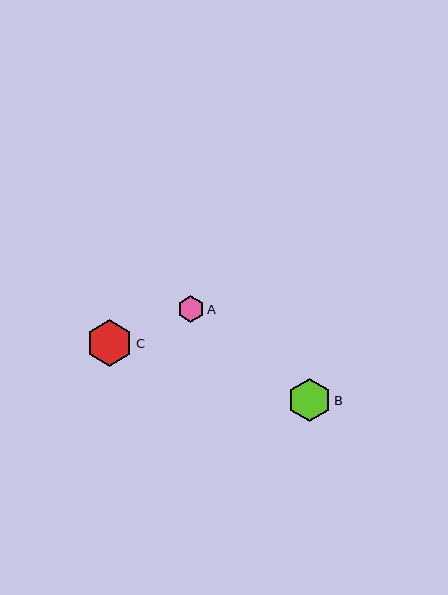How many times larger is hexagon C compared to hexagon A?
Hexagon C is approximately 1.8 times the size of hexagon A.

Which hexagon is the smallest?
Hexagon A is the smallest with a size of approximately 26 pixels.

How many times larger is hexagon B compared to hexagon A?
Hexagon B is approximately 1.7 times the size of hexagon A.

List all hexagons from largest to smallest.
From largest to smallest: C, B, A.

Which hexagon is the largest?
Hexagon C is the largest with a size of approximately 47 pixels.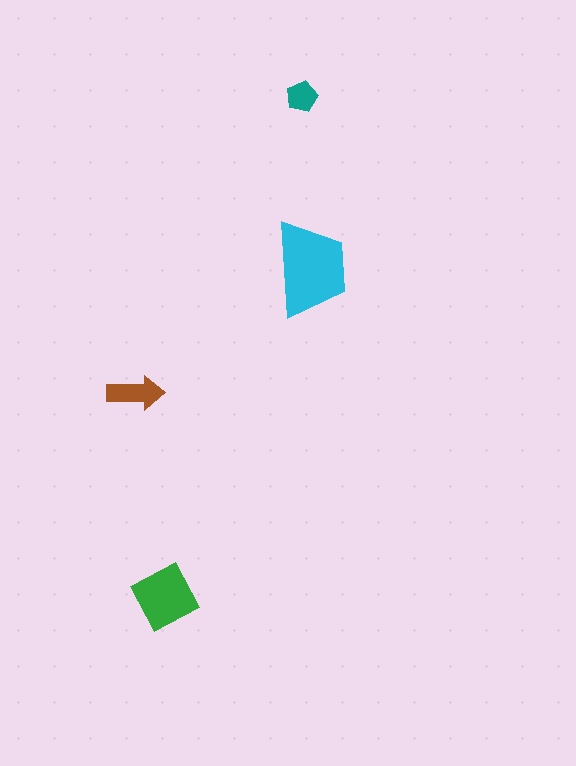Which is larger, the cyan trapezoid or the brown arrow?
The cyan trapezoid.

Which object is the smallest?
The teal pentagon.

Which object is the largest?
The cyan trapezoid.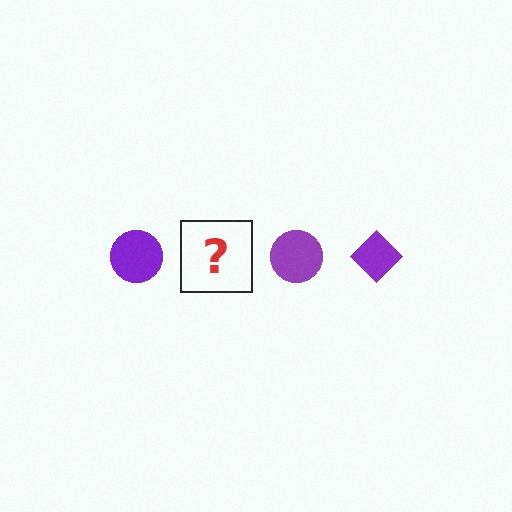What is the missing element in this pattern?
The missing element is a purple diamond.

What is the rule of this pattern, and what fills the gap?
The rule is that the pattern cycles through circle, diamond shapes in purple. The gap should be filled with a purple diamond.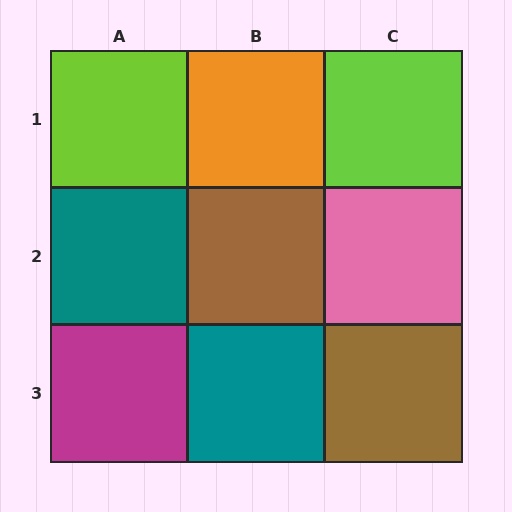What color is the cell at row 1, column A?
Lime.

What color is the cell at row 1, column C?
Lime.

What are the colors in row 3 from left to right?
Magenta, teal, brown.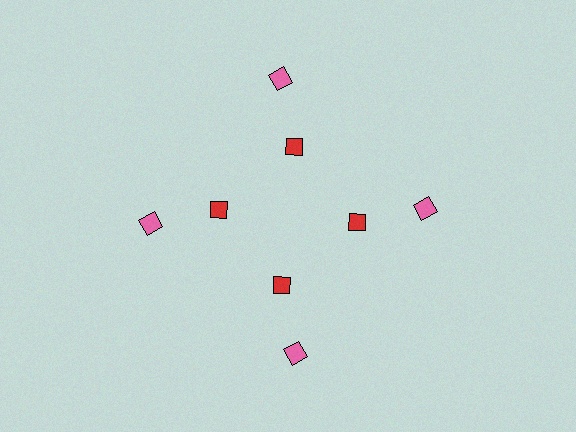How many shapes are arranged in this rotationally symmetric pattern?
There are 8 shapes, arranged in 4 groups of 2.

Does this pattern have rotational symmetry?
Yes, this pattern has 4-fold rotational symmetry. It looks the same after rotating 90 degrees around the center.